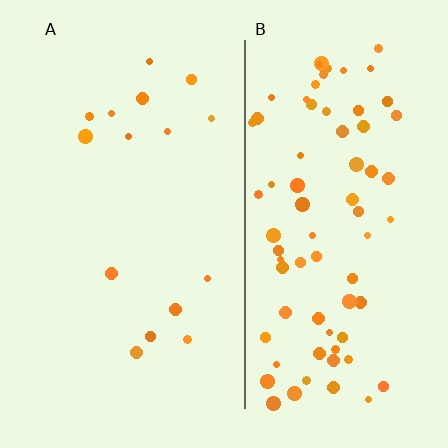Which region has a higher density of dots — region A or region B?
B (the right).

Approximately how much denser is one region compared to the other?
Approximately 4.9× — region B over region A.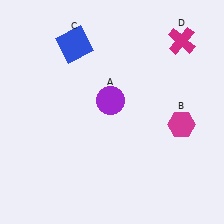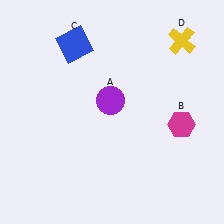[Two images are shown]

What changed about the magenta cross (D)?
In Image 1, D is magenta. In Image 2, it changed to yellow.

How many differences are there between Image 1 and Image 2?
There is 1 difference between the two images.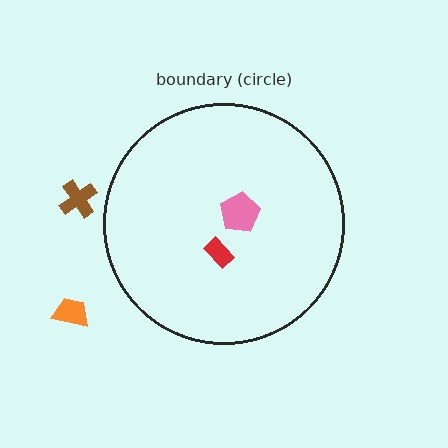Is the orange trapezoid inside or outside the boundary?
Outside.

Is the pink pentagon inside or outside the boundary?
Inside.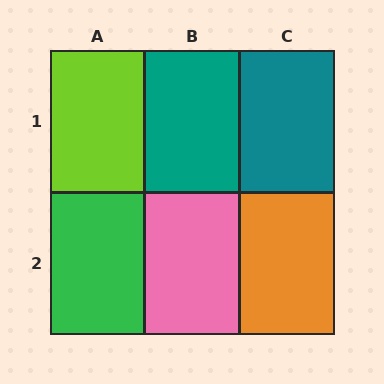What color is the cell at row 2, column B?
Pink.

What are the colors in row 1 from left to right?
Lime, teal, teal.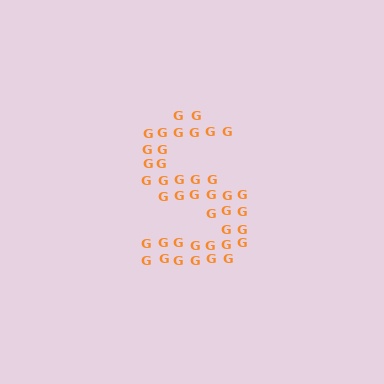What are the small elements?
The small elements are letter G's.